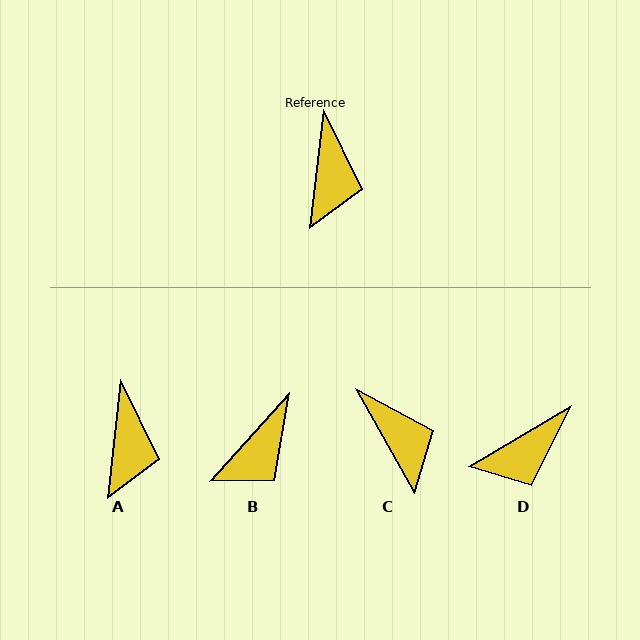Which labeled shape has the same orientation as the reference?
A.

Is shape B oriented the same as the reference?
No, it is off by about 35 degrees.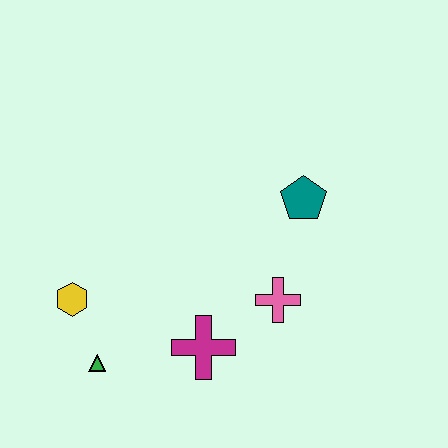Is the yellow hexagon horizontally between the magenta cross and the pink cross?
No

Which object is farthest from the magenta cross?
The teal pentagon is farthest from the magenta cross.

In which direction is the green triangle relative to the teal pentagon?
The green triangle is to the left of the teal pentagon.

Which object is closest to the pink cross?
The magenta cross is closest to the pink cross.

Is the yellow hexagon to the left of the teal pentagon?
Yes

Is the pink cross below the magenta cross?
No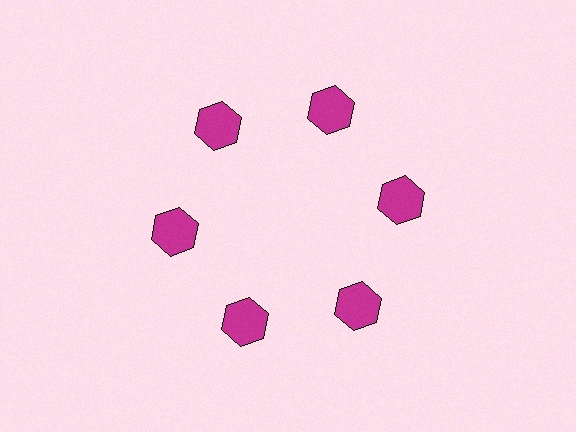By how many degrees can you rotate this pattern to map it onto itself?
The pattern maps onto itself every 60 degrees of rotation.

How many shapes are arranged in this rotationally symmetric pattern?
There are 6 shapes, arranged in 6 groups of 1.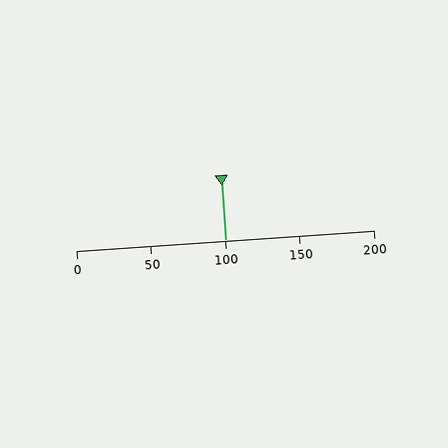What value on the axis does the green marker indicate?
The marker indicates approximately 100.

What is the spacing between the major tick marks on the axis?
The major ticks are spaced 50 apart.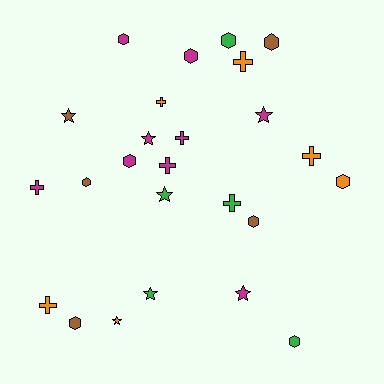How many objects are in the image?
There are 25 objects.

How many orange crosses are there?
There are 4 orange crosses.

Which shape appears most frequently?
Hexagon, with 10 objects.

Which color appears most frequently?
Magenta, with 9 objects.